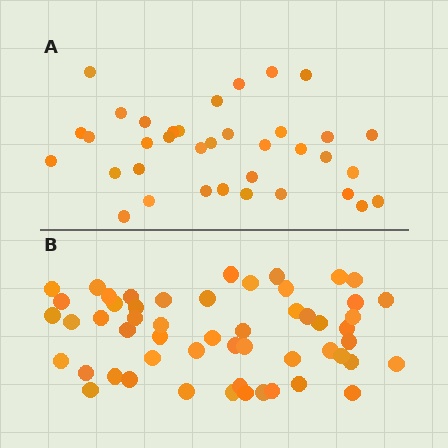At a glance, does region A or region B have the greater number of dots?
Region B (the bottom region) has more dots.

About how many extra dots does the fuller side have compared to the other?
Region B has approximately 20 more dots than region A.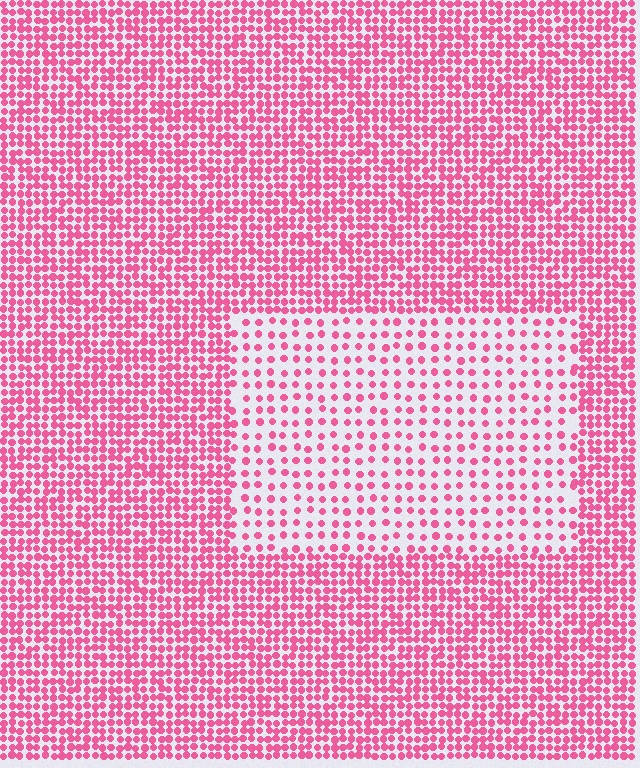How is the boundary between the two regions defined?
The boundary is defined by a change in element density (approximately 2.3x ratio). All elements are the same color, size, and shape.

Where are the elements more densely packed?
The elements are more densely packed outside the rectangle boundary.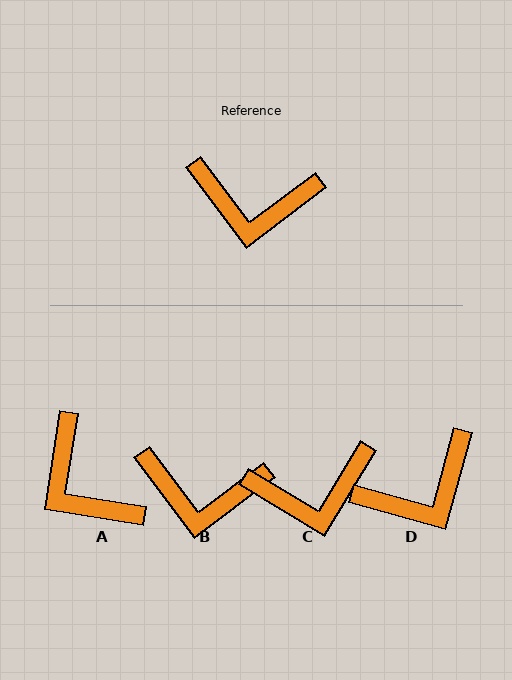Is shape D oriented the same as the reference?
No, it is off by about 38 degrees.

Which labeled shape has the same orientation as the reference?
B.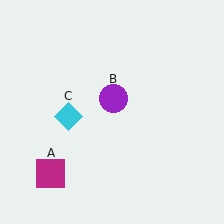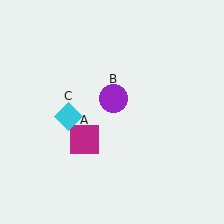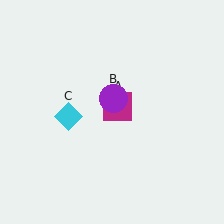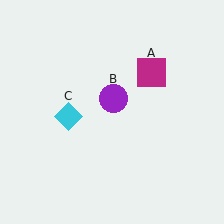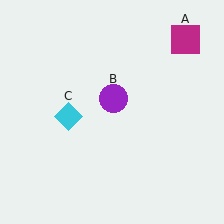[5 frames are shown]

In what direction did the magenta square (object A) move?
The magenta square (object A) moved up and to the right.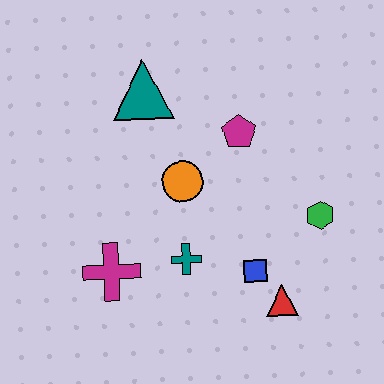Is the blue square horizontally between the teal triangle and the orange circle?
No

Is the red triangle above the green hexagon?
No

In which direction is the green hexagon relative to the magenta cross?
The green hexagon is to the right of the magenta cross.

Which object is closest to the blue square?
The red triangle is closest to the blue square.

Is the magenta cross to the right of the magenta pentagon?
No